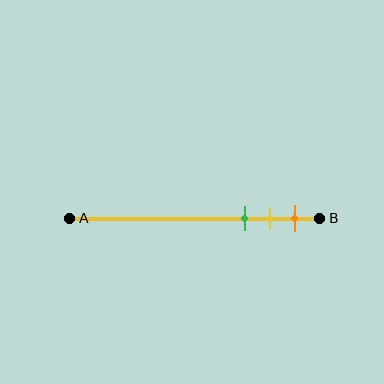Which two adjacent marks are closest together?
The yellow and orange marks are the closest adjacent pair.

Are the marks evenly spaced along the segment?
Yes, the marks are approximately evenly spaced.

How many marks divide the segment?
There are 3 marks dividing the segment.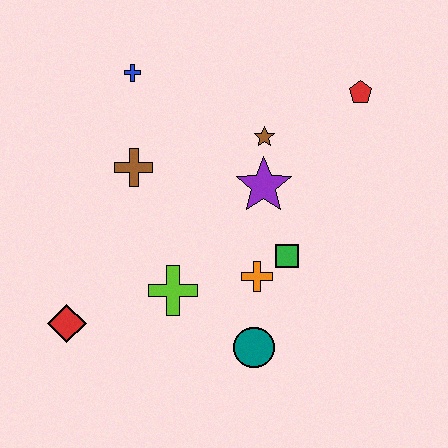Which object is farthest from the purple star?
The red diamond is farthest from the purple star.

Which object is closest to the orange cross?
The green square is closest to the orange cross.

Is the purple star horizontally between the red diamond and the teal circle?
No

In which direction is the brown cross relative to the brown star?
The brown cross is to the left of the brown star.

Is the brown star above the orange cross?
Yes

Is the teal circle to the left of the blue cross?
No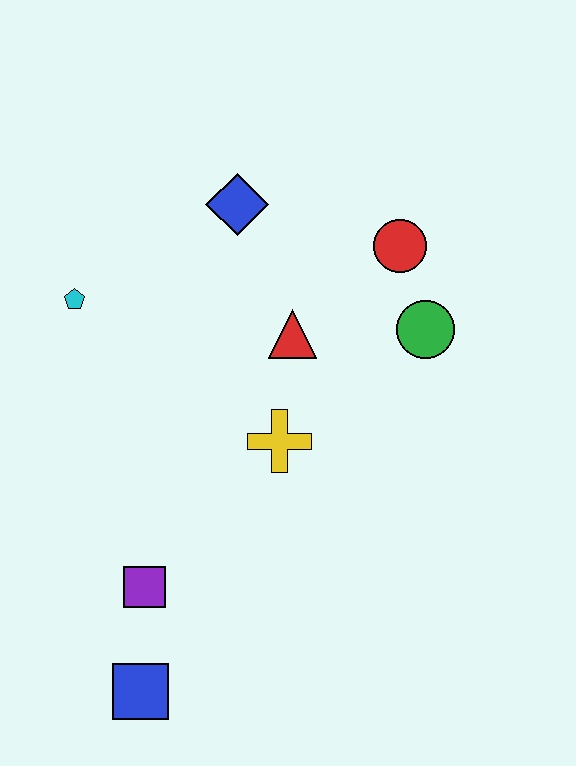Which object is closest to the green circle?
The red circle is closest to the green circle.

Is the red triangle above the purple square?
Yes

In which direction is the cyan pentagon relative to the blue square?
The cyan pentagon is above the blue square.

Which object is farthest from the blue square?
The red circle is farthest from the blue square.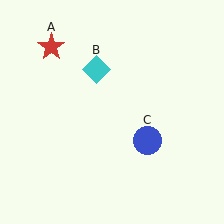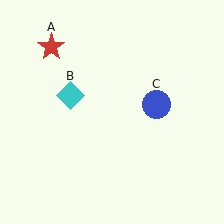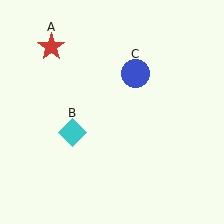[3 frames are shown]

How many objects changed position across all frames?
2 objects changed position: cyan diamond (object B), blue circle (object C).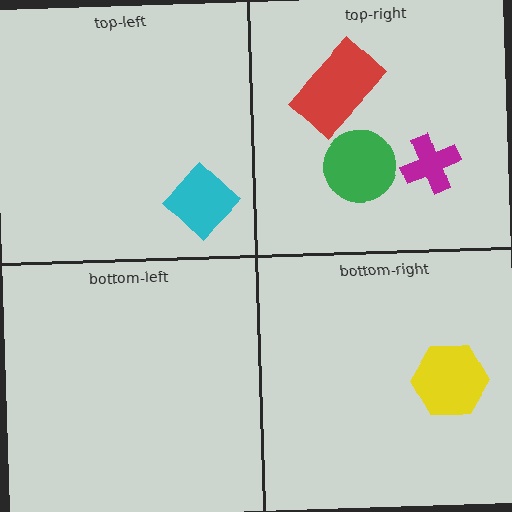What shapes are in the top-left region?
The cyan diamond.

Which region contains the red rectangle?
The top-right region.